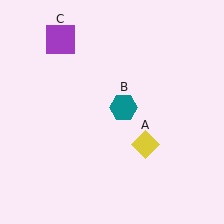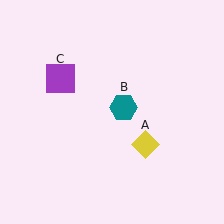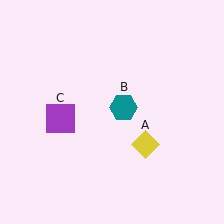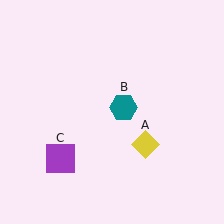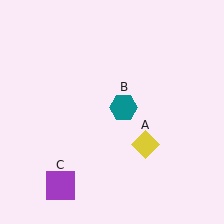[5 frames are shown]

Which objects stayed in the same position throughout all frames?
Yellow diamond (object A) and teal hexagon (object B) remained stationary.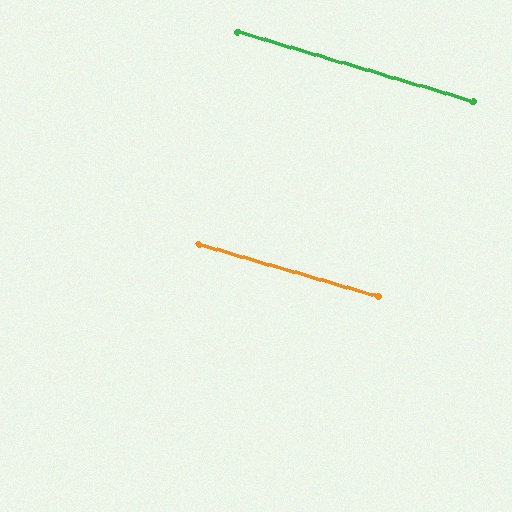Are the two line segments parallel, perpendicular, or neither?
Parallel — their directions differ by only 0.5°.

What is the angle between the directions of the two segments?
Approximately 0 degrees.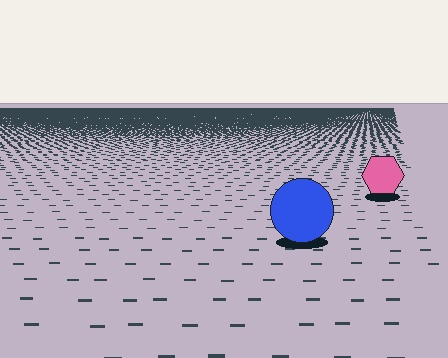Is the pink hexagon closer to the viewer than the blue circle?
No. The blue circle is closer — you can tell from the texture gradient: the ground texture is coarser near it.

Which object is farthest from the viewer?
The pink hexagon is farthest from the viewer. It appears smaller and the ground texture around it is denser.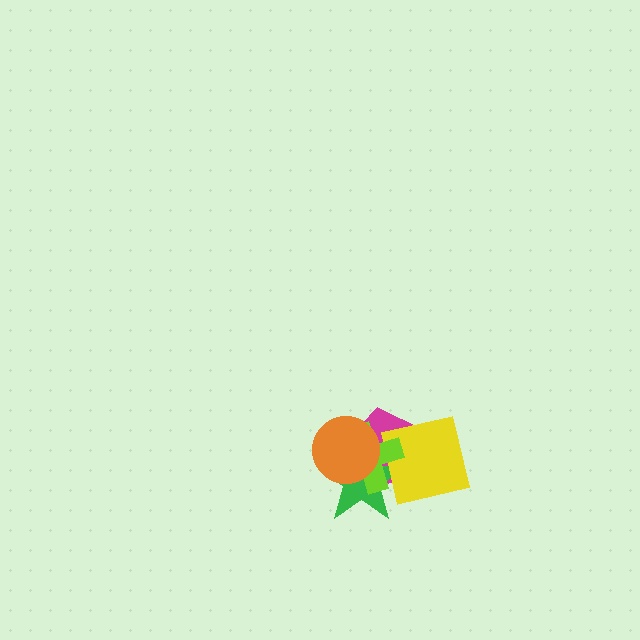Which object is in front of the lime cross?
The orange circle is in front of the lime cross.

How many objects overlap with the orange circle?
3 objects overlap with the orange circle.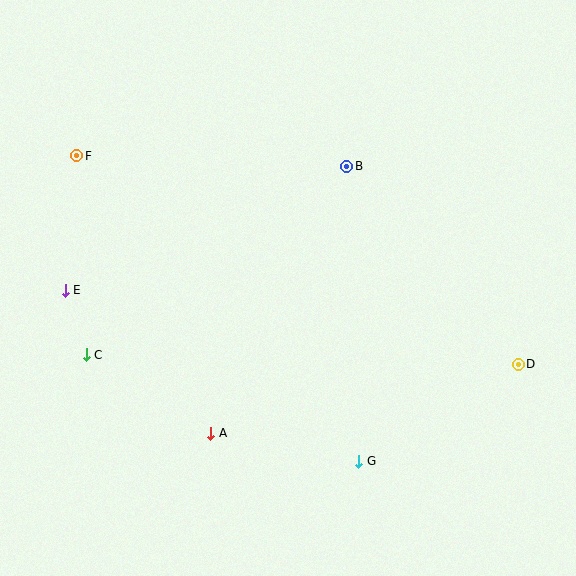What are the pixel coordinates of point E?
Point E is at (65, 290).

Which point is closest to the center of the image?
Point B at (347, 166) is closest to the center.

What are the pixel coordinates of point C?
Point C is at (86, 355).